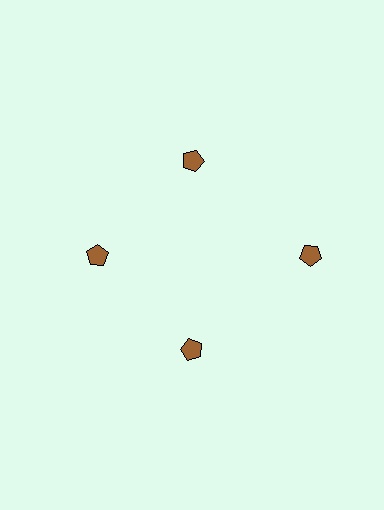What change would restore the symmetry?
The symmetry would be restored by moving it inward, back onto the ring so that all 4 pentagons sit at equal angles and equal distance from the center.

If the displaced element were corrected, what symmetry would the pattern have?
It would have 4-fold rotational symmetry — the pattern would map onto itself every 90 degrees.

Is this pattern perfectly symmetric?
No. The 4 brown pentagons are arranged in a ring, but one element near the 3 o'clock position is pushed outward from the center, breaking the 4-fold rotational symmetry.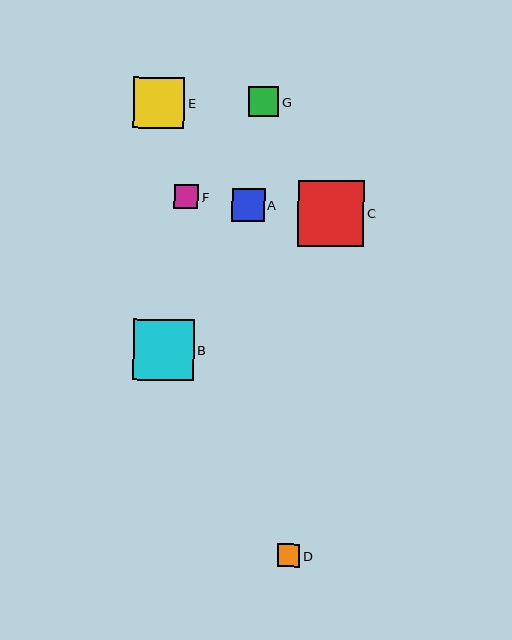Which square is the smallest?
Square D is the smallest with a size of approximately 23 pixels.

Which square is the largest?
Square C is the largest with a size of approximately 66 pixels.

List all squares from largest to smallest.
From largest to smallest: C, B, E, A, G, F, D.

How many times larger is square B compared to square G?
Square B is approximately 2.0 times the size of square G.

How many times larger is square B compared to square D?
Square B is approximately 2.7 times the size of square D.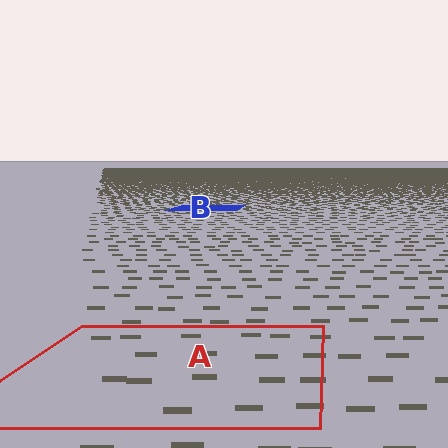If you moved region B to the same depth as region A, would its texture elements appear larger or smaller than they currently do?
They would appear larger. At a closer depth, the same texture elements are projected at a bigger on-screen size.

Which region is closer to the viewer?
Region A is closer. The texture elements there are larger and more spread out.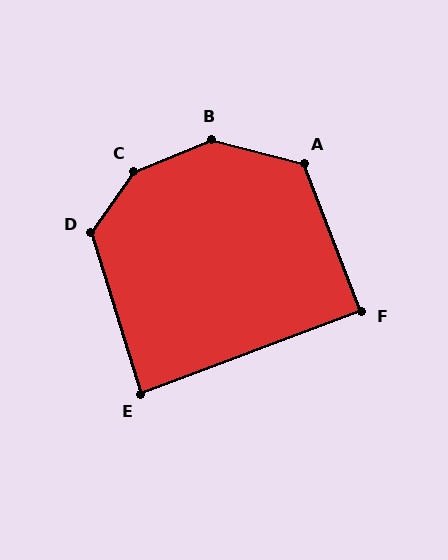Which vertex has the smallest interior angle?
E, at approximately 87 degrees.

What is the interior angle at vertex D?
Approximately 128 degrees (obtuse).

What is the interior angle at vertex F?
Approximately 89 degrees (approximately right).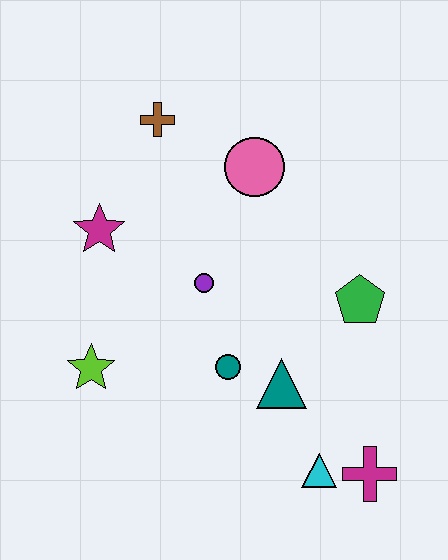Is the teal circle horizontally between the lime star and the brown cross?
No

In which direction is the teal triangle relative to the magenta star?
The teal triangle is to the right of the magenta star.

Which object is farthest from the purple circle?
The magenta cross is farthest from the purple circle.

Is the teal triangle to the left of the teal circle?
No